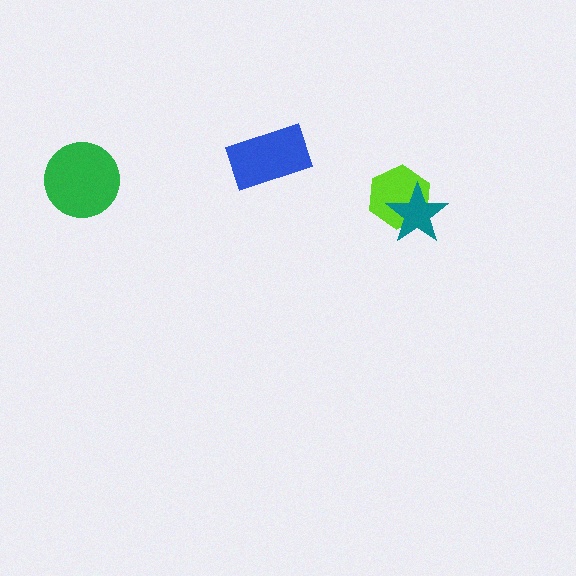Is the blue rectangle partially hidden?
No, no other shape covers it.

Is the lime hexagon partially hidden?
Yes, it is partially covered by another shape.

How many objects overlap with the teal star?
1 object overlaps with the teal star.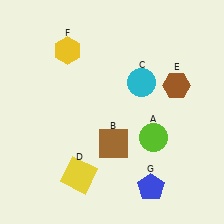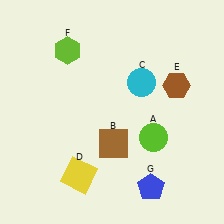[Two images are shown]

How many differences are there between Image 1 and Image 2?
There is 1 difference between the two images.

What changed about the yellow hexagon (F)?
In Image 1, F is yellow. In Image 2, it changed to lime.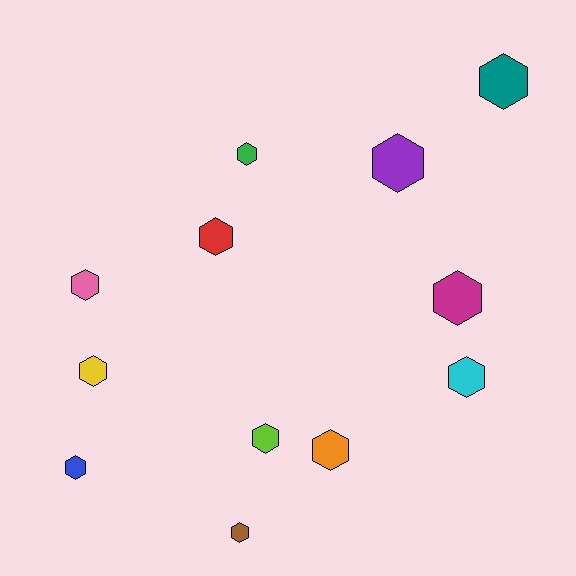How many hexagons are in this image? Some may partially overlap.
There are 12 hexagons.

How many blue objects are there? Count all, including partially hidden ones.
There is 1 blue object.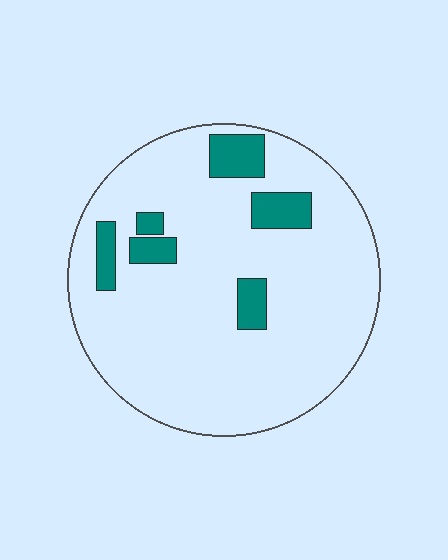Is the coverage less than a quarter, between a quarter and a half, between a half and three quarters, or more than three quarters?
Less than a quarter.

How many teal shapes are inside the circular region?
6.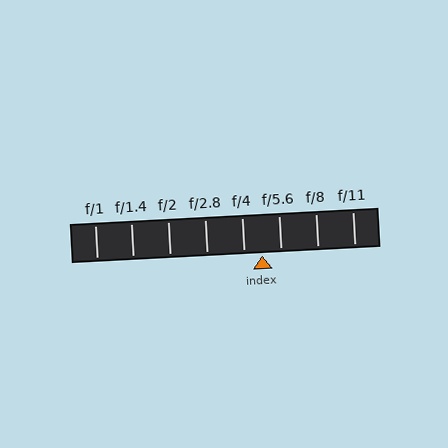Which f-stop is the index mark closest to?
The index mark is closest to f/4.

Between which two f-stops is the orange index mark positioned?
The index mark is between f/4 and f/5.6.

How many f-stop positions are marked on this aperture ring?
There are 8 f-stop positions marked.